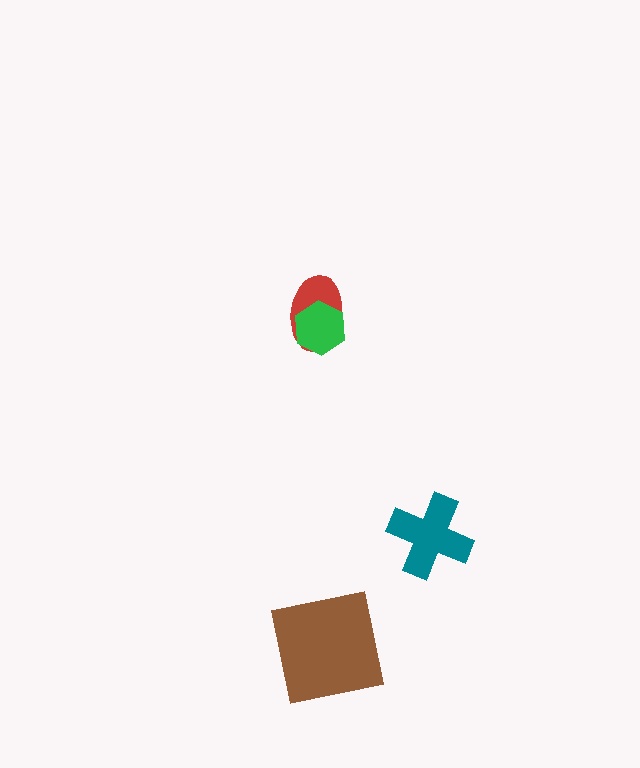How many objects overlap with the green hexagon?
1 object overlaps with the green hexagon.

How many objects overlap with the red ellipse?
1 object overlaps with the red ellipse.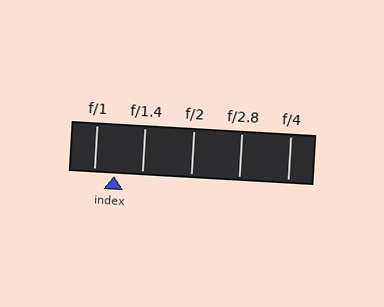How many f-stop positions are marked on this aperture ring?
There are 5 f-stop positions marked.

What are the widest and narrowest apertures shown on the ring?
The widest aperture shown is f/1 and the narrowest is f/4.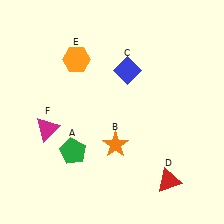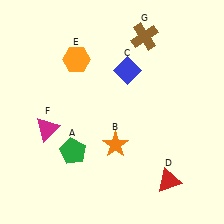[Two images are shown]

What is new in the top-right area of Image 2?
A brown cross (G) was added in the top-right area of Image 2.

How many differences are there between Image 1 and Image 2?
There is 1 difference between the two images.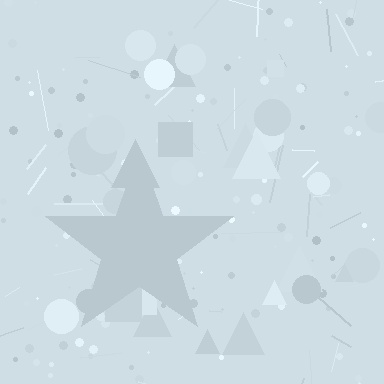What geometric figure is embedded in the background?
A star is embedded in the background.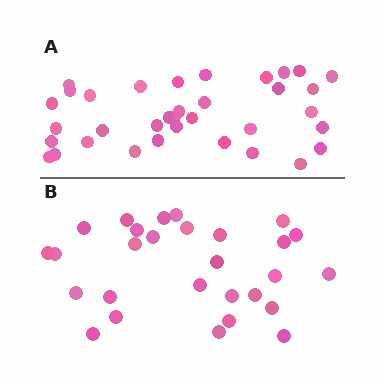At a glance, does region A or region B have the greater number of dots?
Region A (the top region) has more dots.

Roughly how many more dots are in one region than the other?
Region A has roughly 8 or so more dots than region B.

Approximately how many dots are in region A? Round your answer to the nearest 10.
About 40 dots. (The exact count is 35, which rounds to 40.)